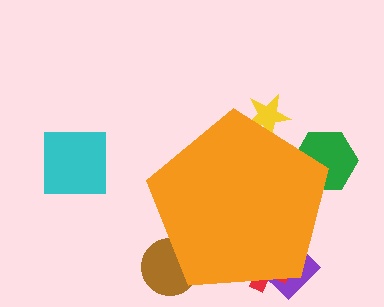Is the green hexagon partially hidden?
Yes, the green hexagon is partially hidden behind the orange pentagon.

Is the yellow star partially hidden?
Yes, the yellow star is partially hidden behind the orange pentagon.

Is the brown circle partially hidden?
Yes, the brown circle is partially hidden behind the orange pentagon.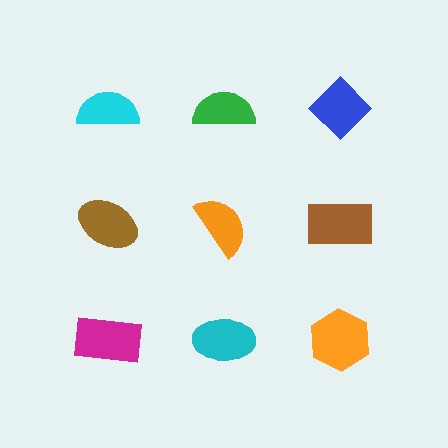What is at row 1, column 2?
A green semicircle.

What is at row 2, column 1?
A brown ellipse.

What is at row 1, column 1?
A cyan semicircle.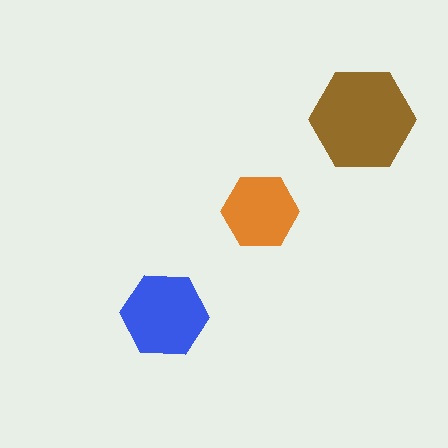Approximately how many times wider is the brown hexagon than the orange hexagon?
About 1.5 times wider.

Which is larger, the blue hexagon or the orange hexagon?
The blue one.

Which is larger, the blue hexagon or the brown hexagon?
The brown one.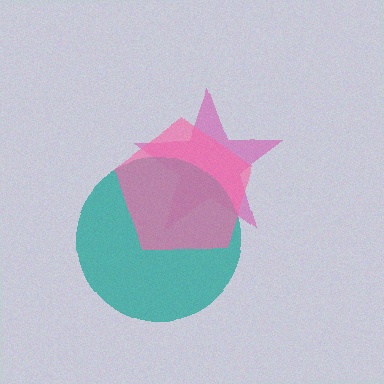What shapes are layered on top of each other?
The layered shapes are: a magenta star, a teal circle, a pink pentagon.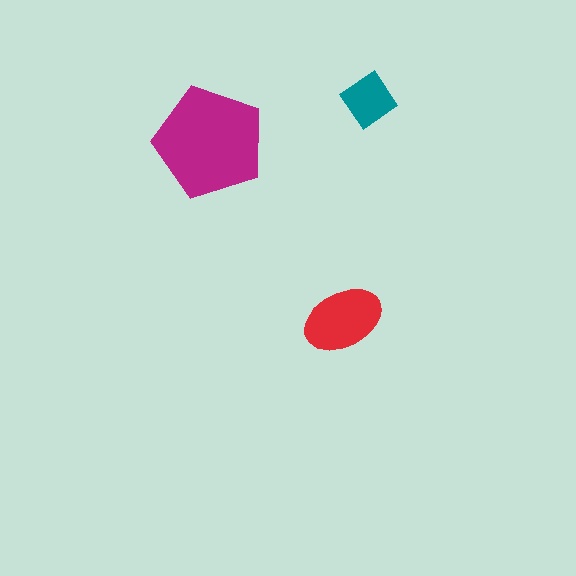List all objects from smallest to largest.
The teal diamond, the red ellipse, the magenta pentagon.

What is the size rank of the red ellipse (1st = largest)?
2nd.